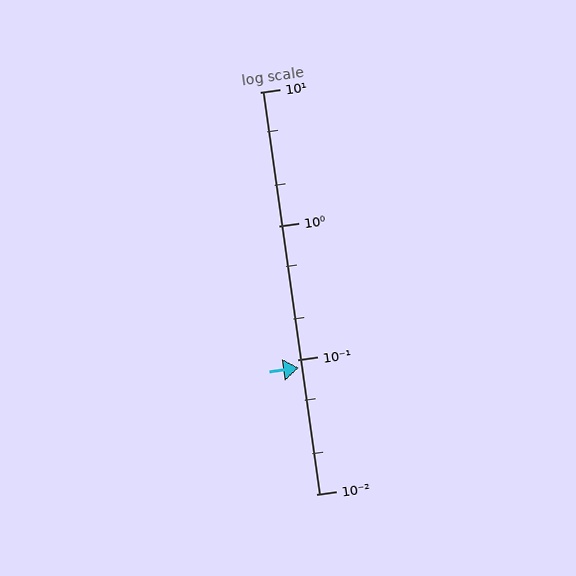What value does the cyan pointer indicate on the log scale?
The pointer indicates approximately 0.088.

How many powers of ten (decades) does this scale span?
The scale spans 3 decades, from 0.01 to 10.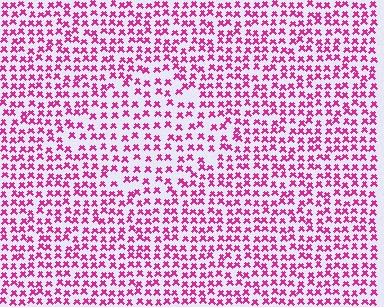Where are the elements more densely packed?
The elements are more densely packed outside the diamond boundary.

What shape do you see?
I see a diamond.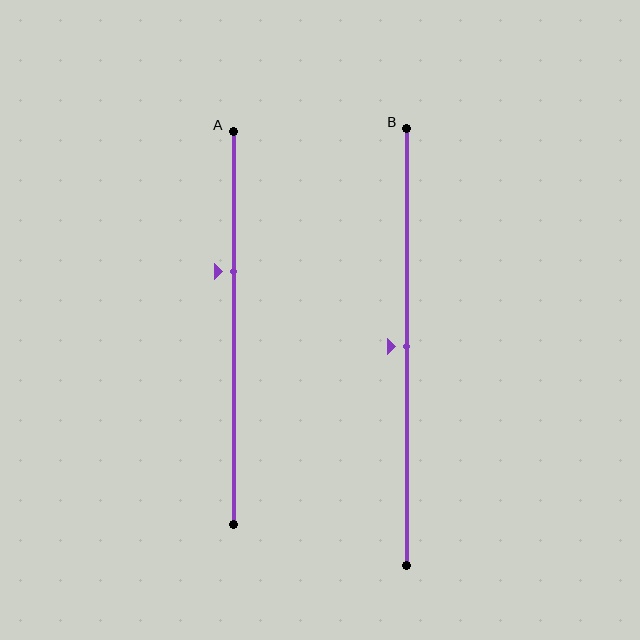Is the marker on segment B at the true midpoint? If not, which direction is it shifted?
Yes, the marker on segment B is at the true midpoint.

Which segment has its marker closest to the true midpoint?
Segment B has its marker closest to the true midpoint.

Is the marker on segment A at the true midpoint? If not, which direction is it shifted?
No, the marker on segment A is shifted upward by about 14% of the segment length.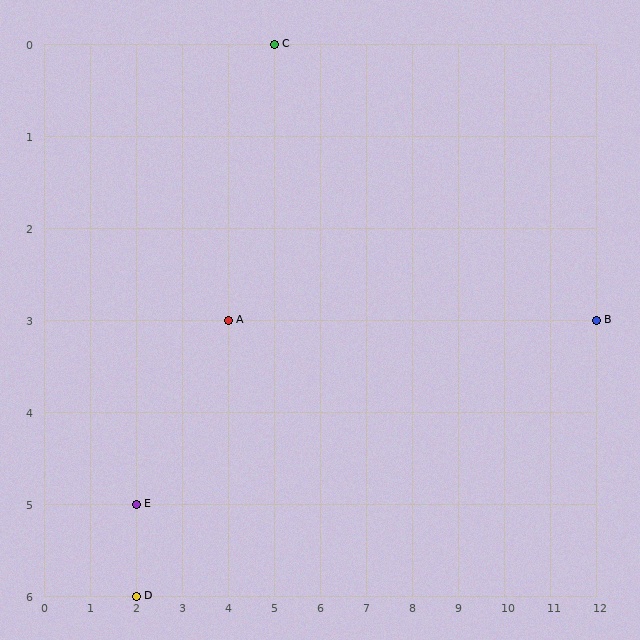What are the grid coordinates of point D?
Point D is at grid coordinates (2, 6).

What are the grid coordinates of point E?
Point E is at grid coordinates (2, 5).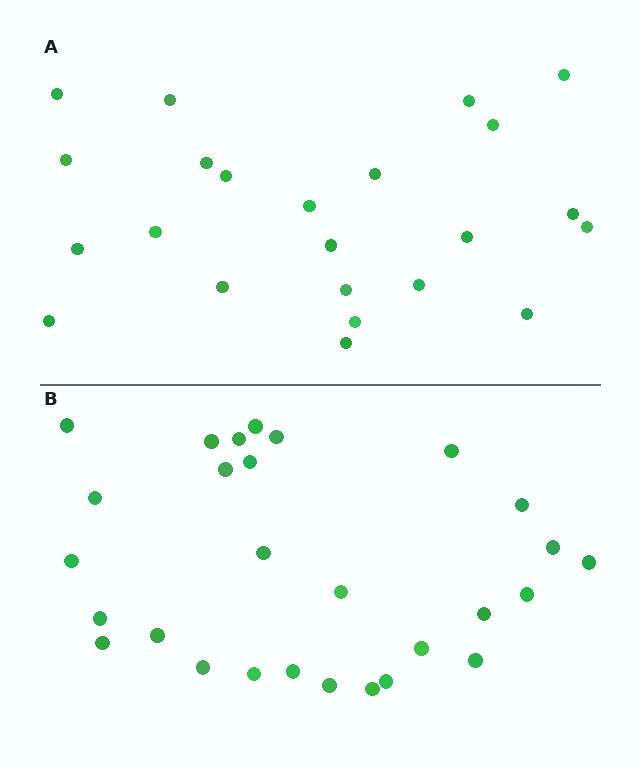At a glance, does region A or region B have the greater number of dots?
Region B (the bottom region) has more dots.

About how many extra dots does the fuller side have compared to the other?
Region B has about 5 more dots than region A.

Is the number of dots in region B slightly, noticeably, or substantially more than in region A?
Region B has only slightly more — the two regions are fairly close. The ratio is roughly 1.2 to 1.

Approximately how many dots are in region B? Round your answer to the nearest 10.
About 30 dots. (The exact count is 28, which rounds to 30.)